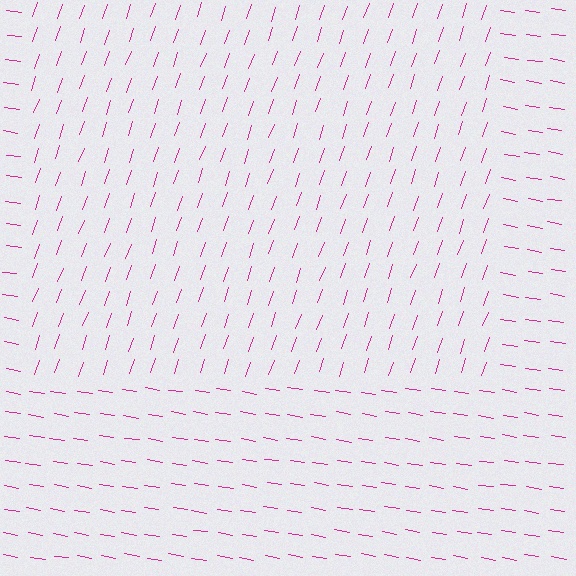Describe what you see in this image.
The image is filled with small magenta line segments. A rectangle region in the image has lines oriented differently from the surrounding lines, creating a visible texture boundary.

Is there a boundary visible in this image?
Yes, there is a texture boundary formed by a change in line orientation.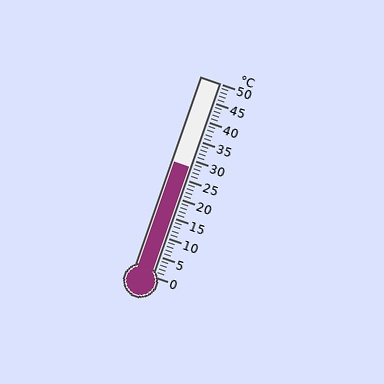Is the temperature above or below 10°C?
The temperature is above 10°C.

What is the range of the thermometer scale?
The thermometer scale ranges from 0°C to 50°C.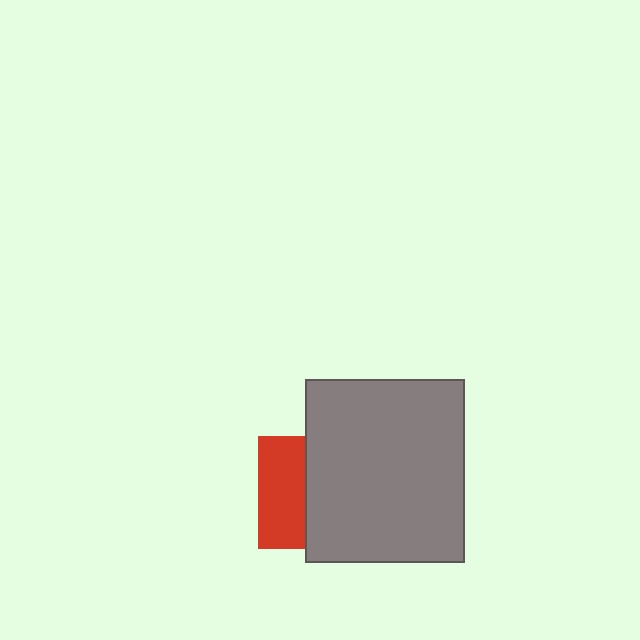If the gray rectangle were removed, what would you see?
You would see the complete red square.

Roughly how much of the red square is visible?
A small part of it is visible (roughly 42%).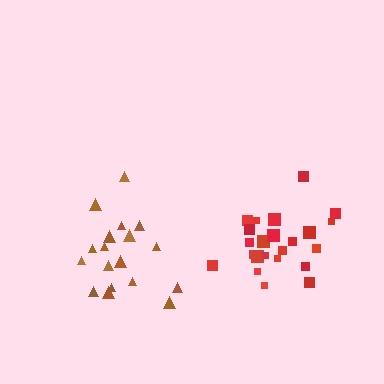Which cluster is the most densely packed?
Red.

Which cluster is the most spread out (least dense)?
Brown.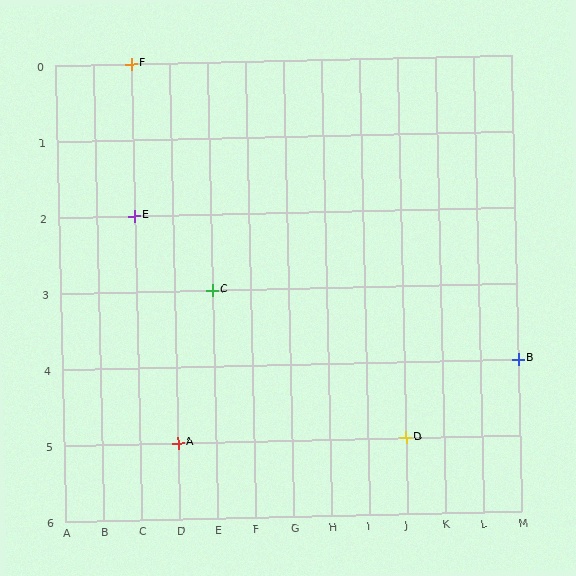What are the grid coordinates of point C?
Point C is at grid coordinates (E, 3).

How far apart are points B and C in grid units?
Points B and C are 8 columns and 1 row apart (about 8.1 grid units diagonally).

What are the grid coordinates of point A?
Point A is at grid coordinates (D, 5).